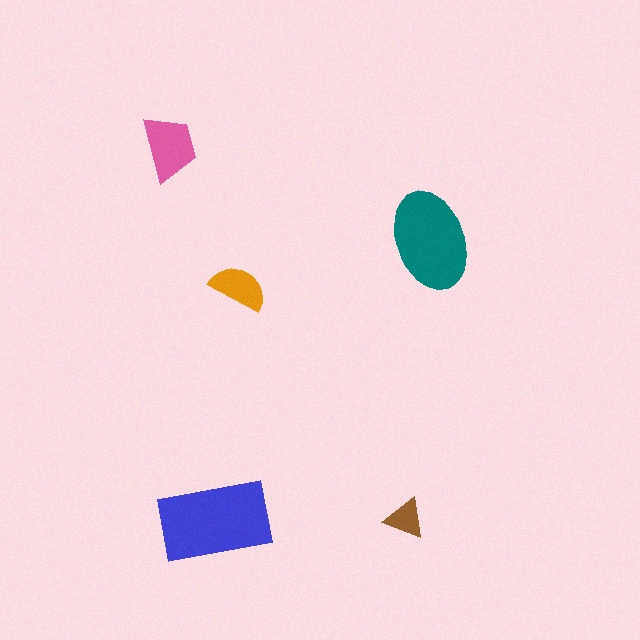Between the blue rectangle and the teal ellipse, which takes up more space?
The blue rectangle.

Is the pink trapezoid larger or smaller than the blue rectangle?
Smaller.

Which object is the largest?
The blue rectangle.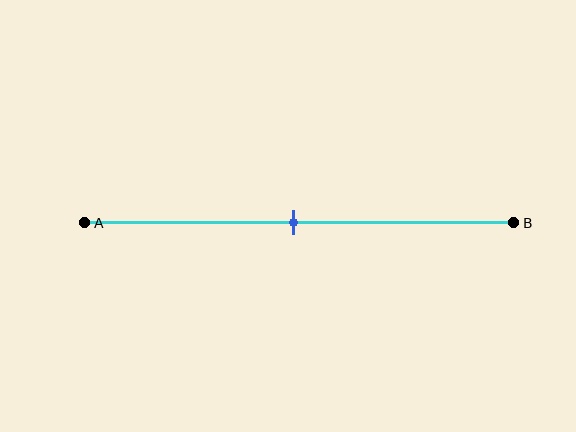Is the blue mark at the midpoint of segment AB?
Yes, the mark is approximately at the midpoint.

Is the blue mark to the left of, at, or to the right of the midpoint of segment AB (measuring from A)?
The blue mark is approximately at the midpoint of segment AB.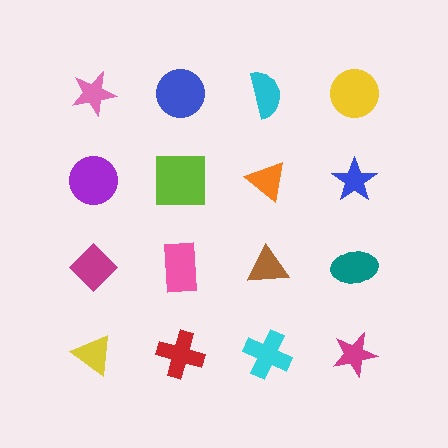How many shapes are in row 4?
4 shapes.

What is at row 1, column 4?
A yellow circle.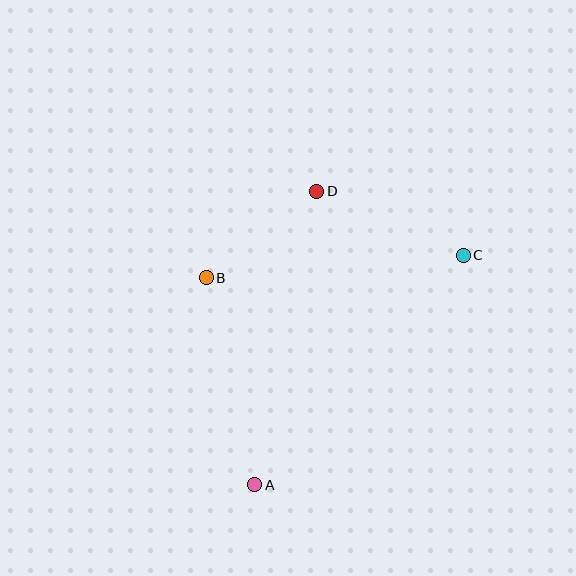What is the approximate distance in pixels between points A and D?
The distance between A and D is approximately 300 pixels.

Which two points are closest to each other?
Points B and D are closest to each other.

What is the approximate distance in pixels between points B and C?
The distance between B and C is approximately 258 pixels.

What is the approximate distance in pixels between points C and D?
The distance between C and D is approximately 160 pixels.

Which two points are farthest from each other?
Points A and C are farthest from each other.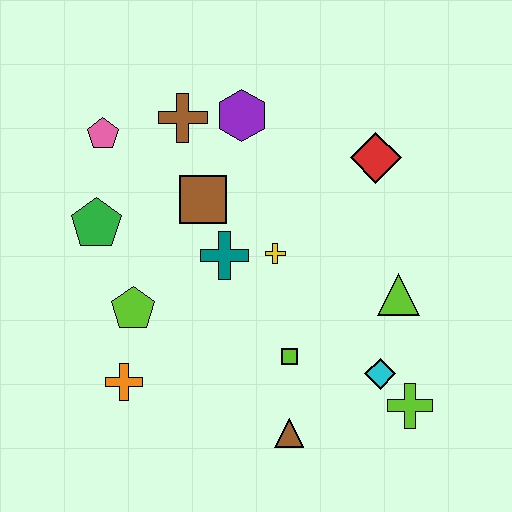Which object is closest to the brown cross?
The purple hexagon is closest to the brown cross.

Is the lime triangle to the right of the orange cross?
Yes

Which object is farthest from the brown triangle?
The pink pentagon is farthest from the brown triangle.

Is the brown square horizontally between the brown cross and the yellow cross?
Yes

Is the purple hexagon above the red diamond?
Yes